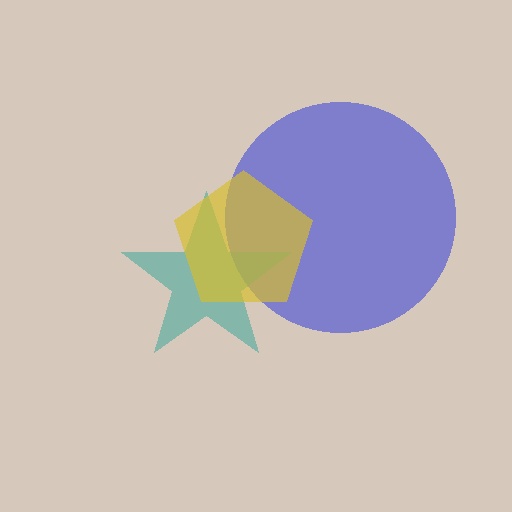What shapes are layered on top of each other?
The layered shapes are: a blue circle, a teal star, a yellow pentagon.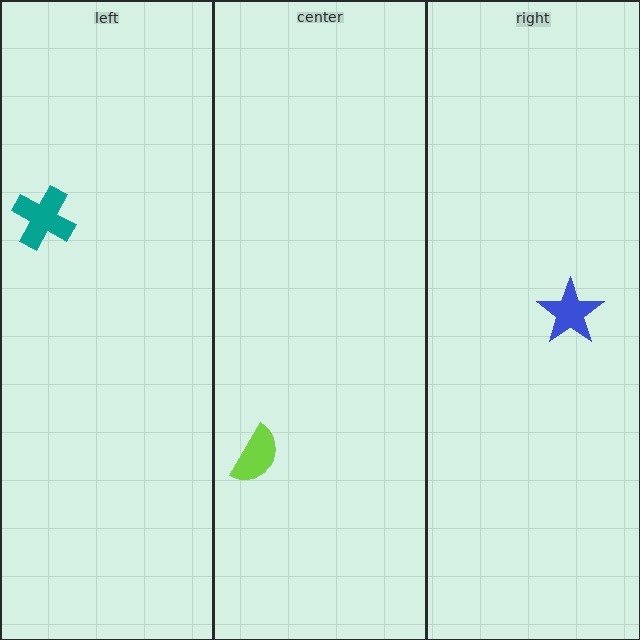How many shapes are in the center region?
1.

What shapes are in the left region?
The teal cross.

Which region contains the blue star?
The right region.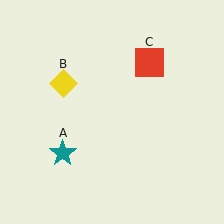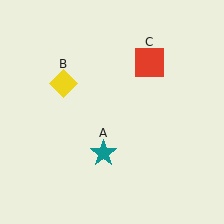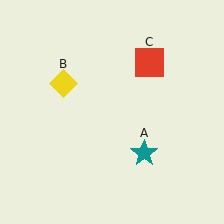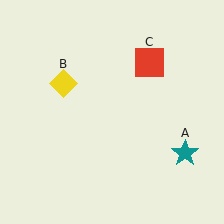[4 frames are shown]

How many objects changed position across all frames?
1 object changed position: teal star (object A).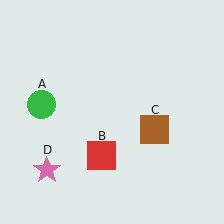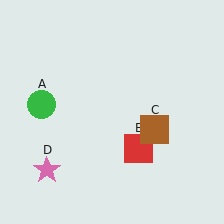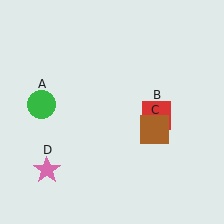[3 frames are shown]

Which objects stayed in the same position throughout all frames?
Green circle (object A) and brown square (object C) and pink star (object D) remained stationary.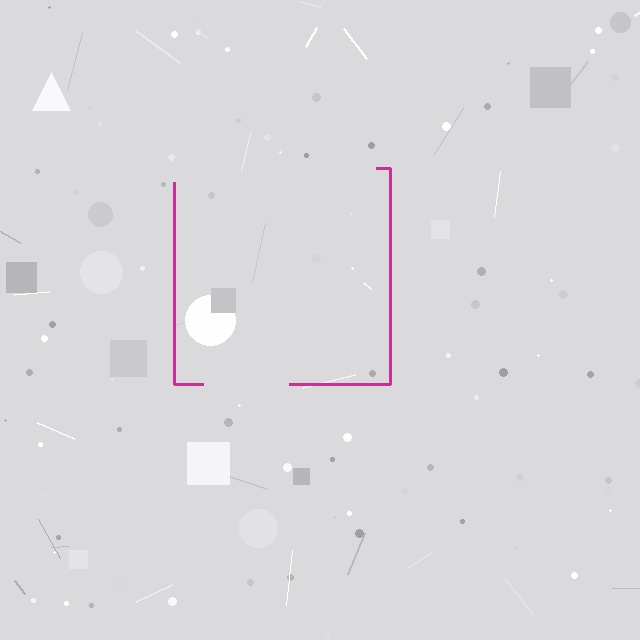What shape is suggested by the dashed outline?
The dashed outline suggests a square.